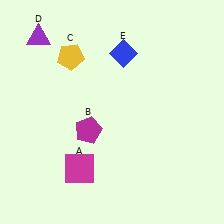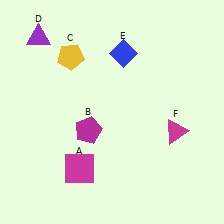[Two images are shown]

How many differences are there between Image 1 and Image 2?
There is 1 difference between the two images.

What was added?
A magenta triangle (F) was added in Image 2.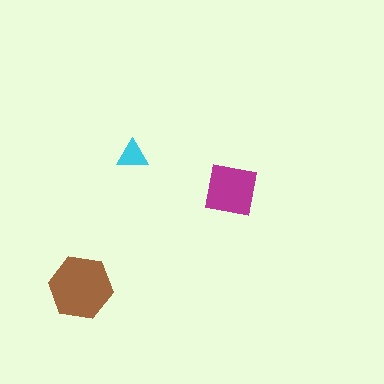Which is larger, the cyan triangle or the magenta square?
The magenta square.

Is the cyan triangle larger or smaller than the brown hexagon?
Smaller.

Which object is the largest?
The brown hexagon.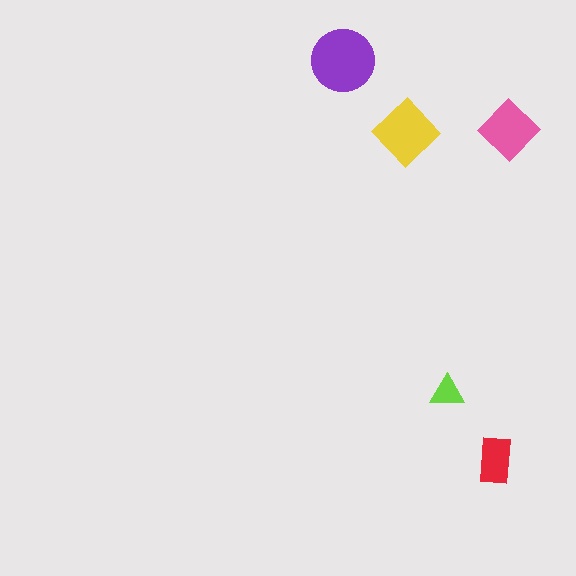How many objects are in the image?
There are 5 objects in the image.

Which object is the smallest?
The lime triangle.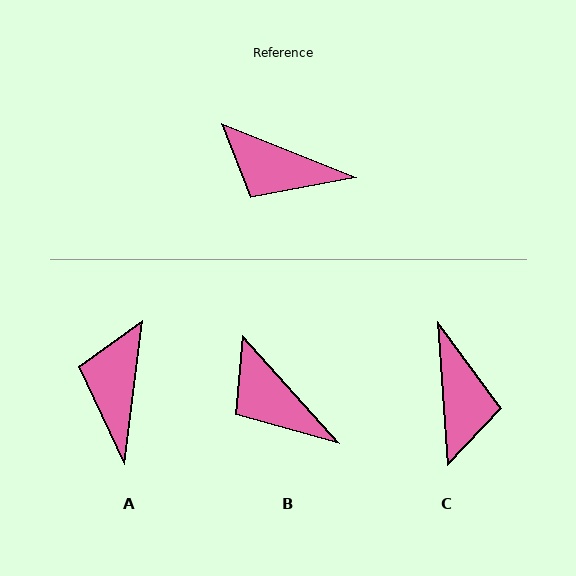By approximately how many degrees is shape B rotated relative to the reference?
Approximately 26 degrees clockwise.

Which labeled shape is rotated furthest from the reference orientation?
C, about 116 degrees away.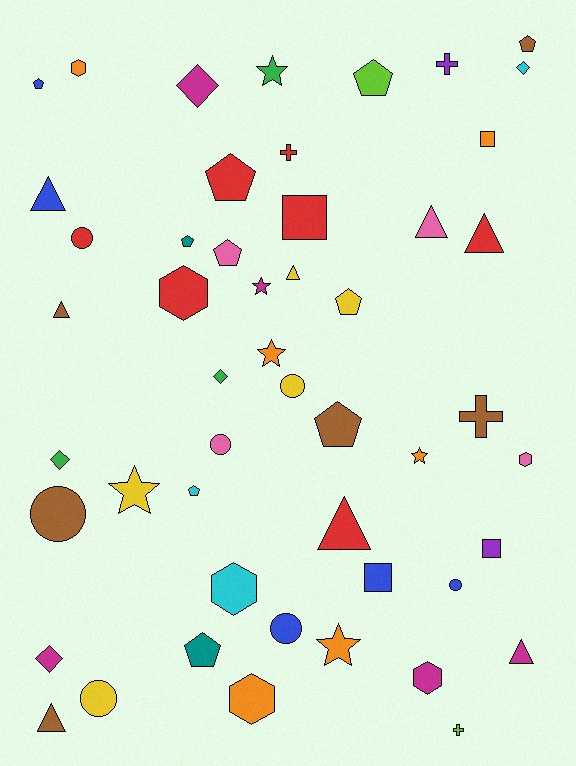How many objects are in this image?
There are 50 objects.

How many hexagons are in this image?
There are 6 hexagons.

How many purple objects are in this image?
There are 2 purple objects.